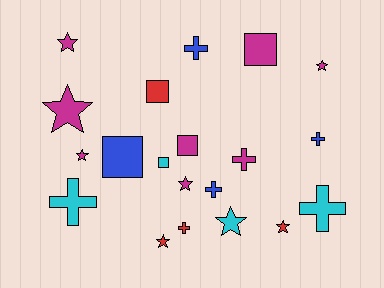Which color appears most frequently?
Magenta, with 8 objects.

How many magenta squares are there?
There are 2 magenta squares.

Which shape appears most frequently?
Star, with 8 objects.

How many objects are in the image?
There are 20 objects.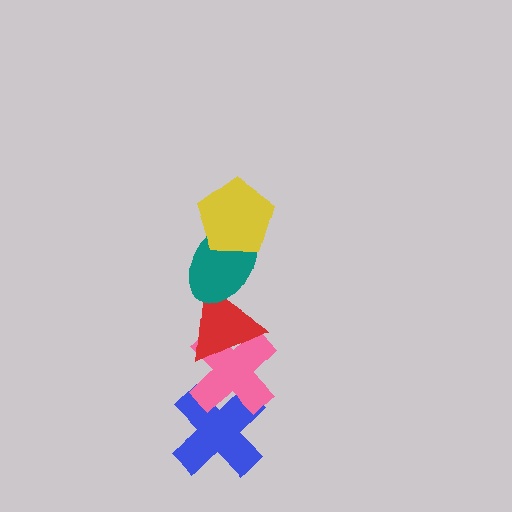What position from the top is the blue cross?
The blue cross is 5th from the top.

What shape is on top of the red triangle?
The teal ellipse is on top of the red triangle.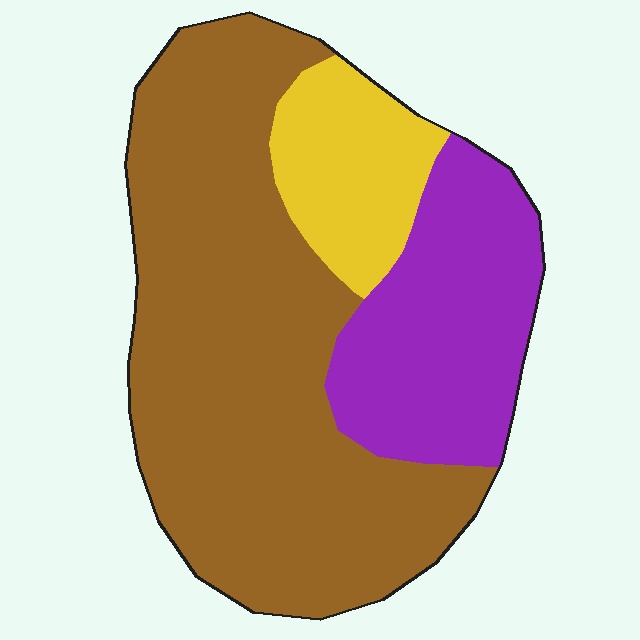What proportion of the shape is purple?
Purple covers 25% of the shape.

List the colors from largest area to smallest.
From largest to smallest: brown, purple, yellow.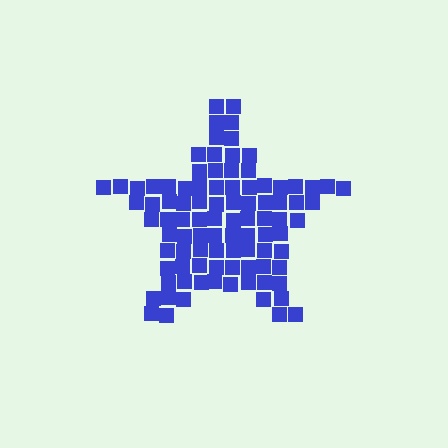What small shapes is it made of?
It is made of small squares.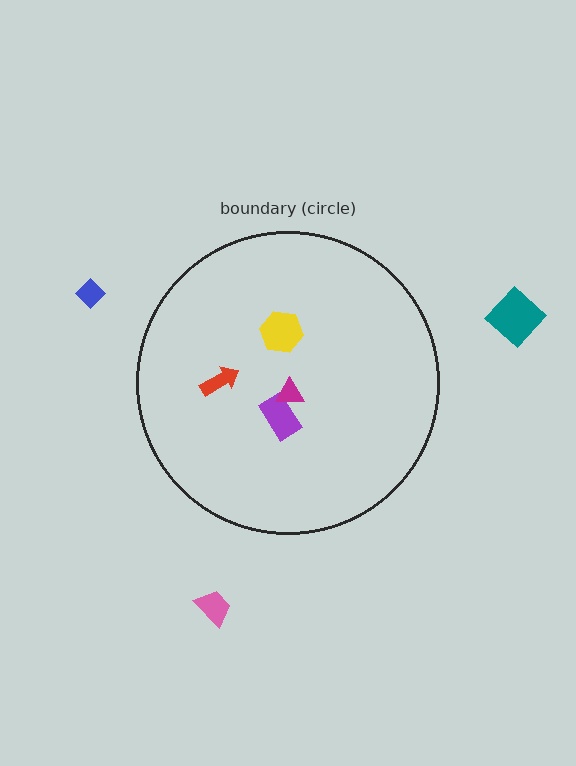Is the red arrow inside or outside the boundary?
Inside.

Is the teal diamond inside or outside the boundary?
Outside.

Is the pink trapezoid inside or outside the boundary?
Outside.